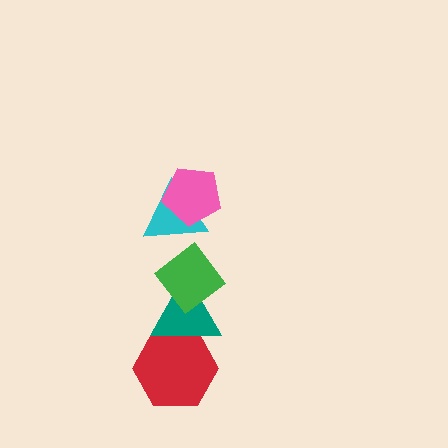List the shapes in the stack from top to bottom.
From top to bottom: the pink pentagon, the cyan triangle, the green diamond, the teal triangle, the red hexagon.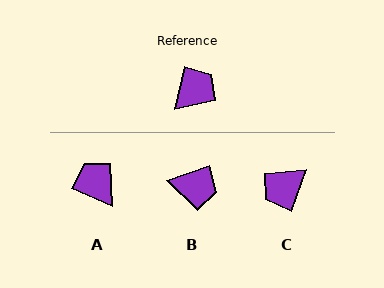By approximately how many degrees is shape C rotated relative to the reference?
Approximately 173 degrees counter-clockwise.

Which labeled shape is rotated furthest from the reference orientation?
C, about 173 degrees away.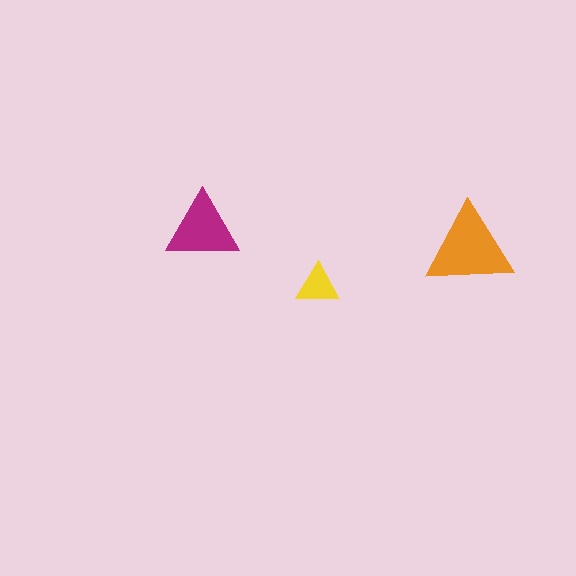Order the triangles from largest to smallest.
the orange one, the magenta one, the yellow one.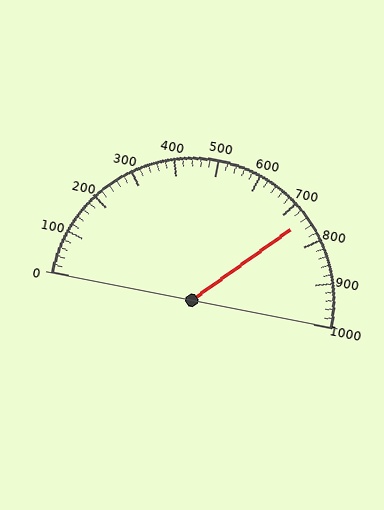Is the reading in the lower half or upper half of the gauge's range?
The reading is in the upper half of the range (0 to 1000).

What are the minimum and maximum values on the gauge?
The gauge ranges from 0 to 1000.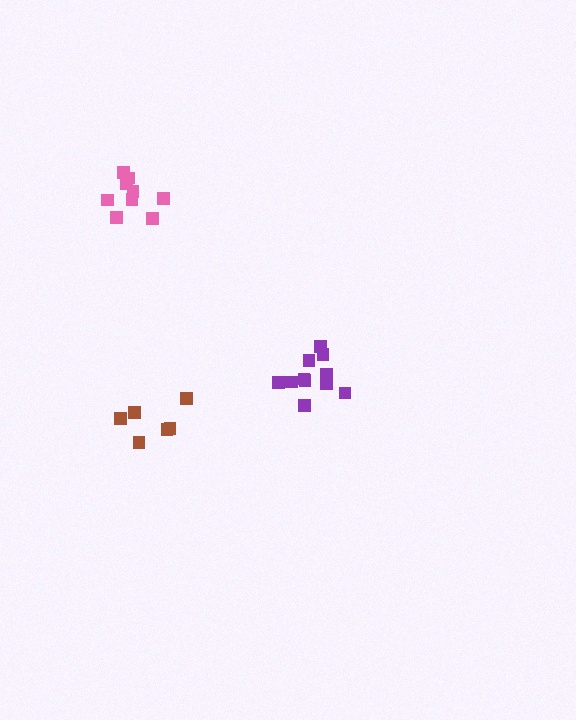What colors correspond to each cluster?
The clusters are colored: pink, brown, purple.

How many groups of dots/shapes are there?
There are 3 groups.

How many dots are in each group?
Group 1: 9 dots, Group 2: 6 dots, Group 3: 11 dots (26 total).